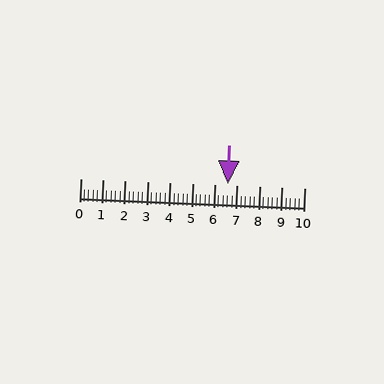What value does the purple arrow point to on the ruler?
The purple arrow points to approximately 6.6.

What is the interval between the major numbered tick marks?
The major tick marks are spaced 1 units apart.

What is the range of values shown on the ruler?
The ruler shows values from 0 to 10.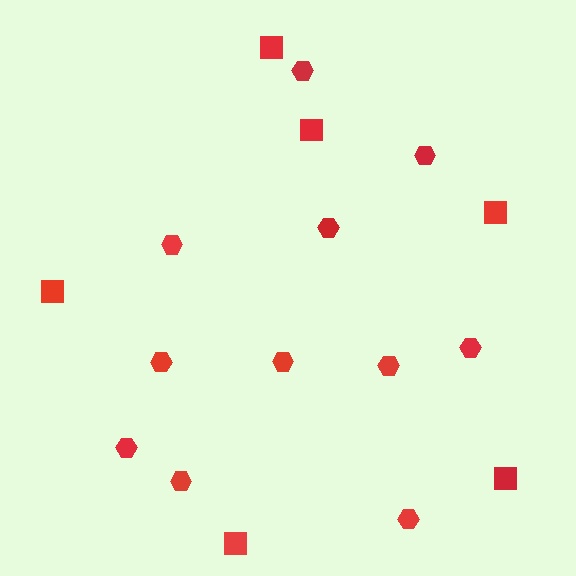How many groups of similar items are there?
There are 2 groups: one group of squares (6) and one group of hexagons (11).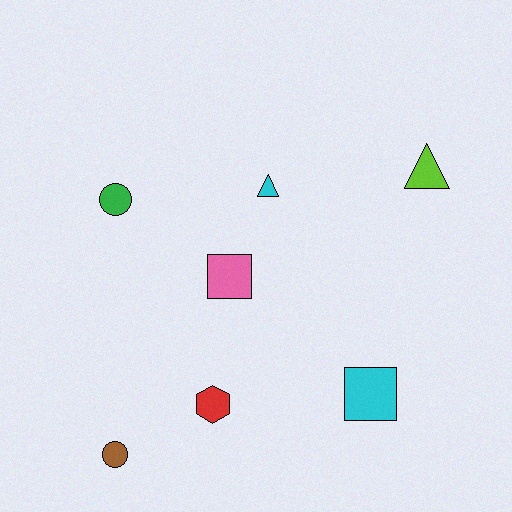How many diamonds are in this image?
There are no diamonds.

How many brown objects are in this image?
There is 1 brown object.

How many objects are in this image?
There are 7 objects.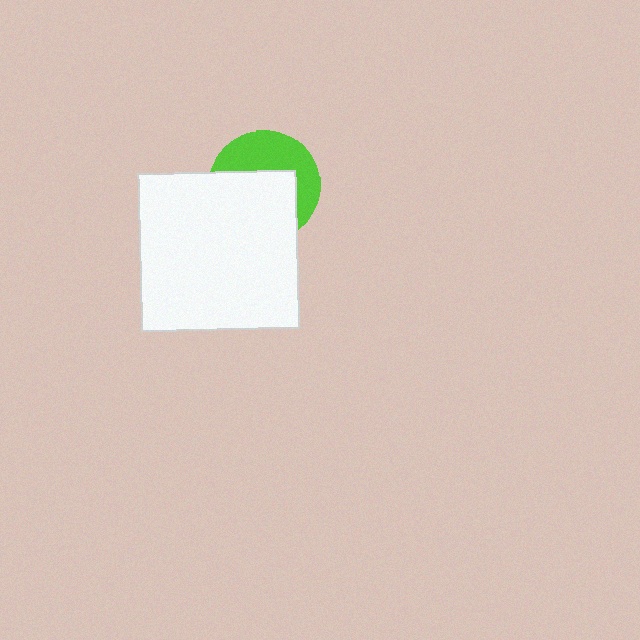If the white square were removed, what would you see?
You would see the complete lime circle.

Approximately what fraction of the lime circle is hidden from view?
Roughly 55% of the lime circle is hidden behind the white square.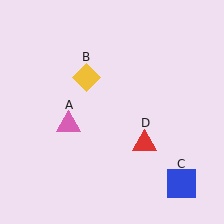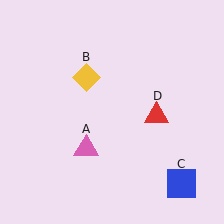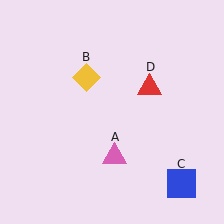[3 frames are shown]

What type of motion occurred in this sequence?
The pink triangle (object A), red triangle (object D) rotated counterclockwise around the center of the scene.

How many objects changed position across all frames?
2 objects changed position: pink triangle (object A), red triangle (object D).